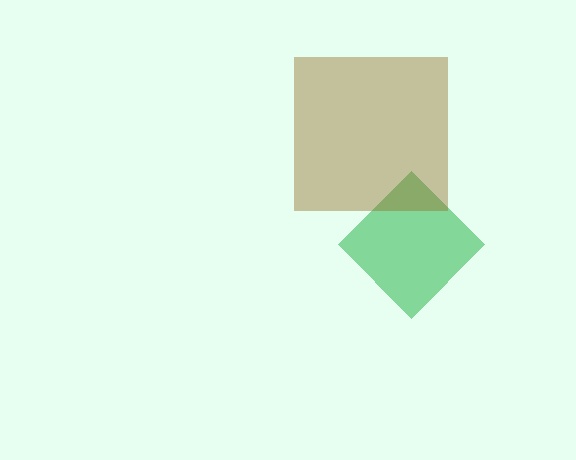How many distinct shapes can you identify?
There are 2 distinct shapes: a green diamond, a brown square.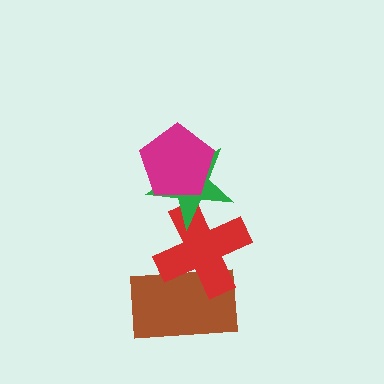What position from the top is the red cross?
The red cross is 3rd from the top.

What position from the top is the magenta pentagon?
The magenta pentagon is 1st from the top.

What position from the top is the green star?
The green star is 2nd from the top.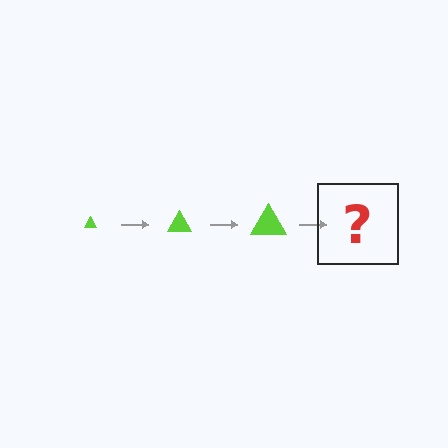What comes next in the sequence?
The next element should be a lime triangle, larger than the previous one.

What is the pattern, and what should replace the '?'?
The pattern is that the triangle gets progressively larger each step. The '?' should be a lime triangle, larger than the previous one.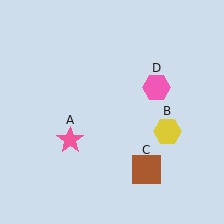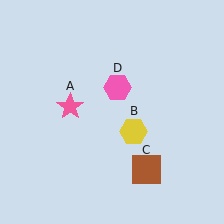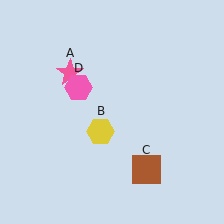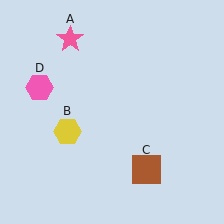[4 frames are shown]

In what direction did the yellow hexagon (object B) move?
The yellow hexagon (object B) moved left.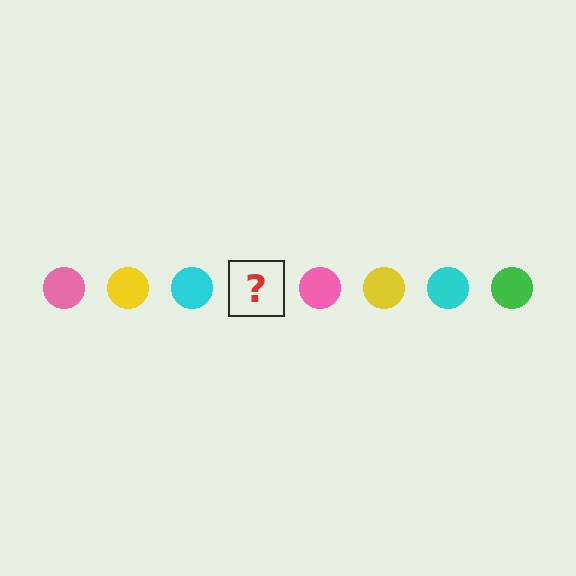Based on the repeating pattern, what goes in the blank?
The blank should be a green circle.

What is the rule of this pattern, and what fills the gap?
The rule is that the pattern cycles through pink, yellow, cyan, green circles. The gap should be filled with a green circle.